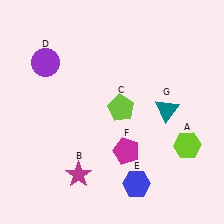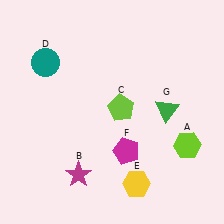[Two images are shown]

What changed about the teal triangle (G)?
In Image 1, G is teal. In Image 2, it changed to green.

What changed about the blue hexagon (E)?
In Image 1, E is blue. In Image 2, it changed to yellow.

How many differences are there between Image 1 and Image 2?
There are 3 differences between the two images.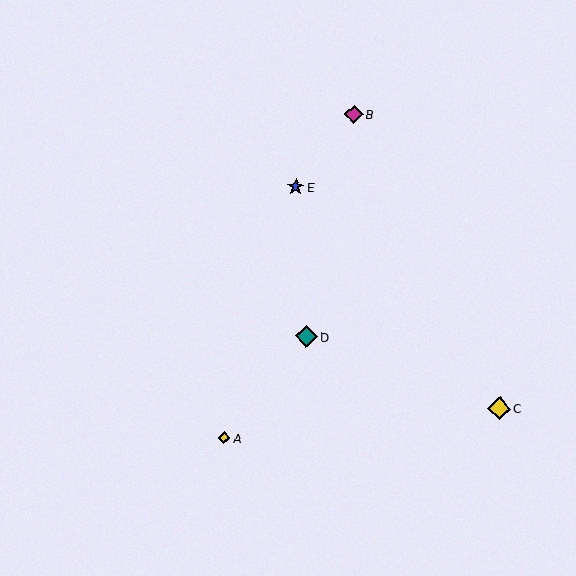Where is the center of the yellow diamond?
The center of the yellow diamond is at (224, 438).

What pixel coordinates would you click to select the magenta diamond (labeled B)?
Click at (354, 114) to select the magenta diamond B.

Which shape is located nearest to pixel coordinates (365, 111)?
The magenta diamond (labeled B) at (354, 114) is nearest to that location.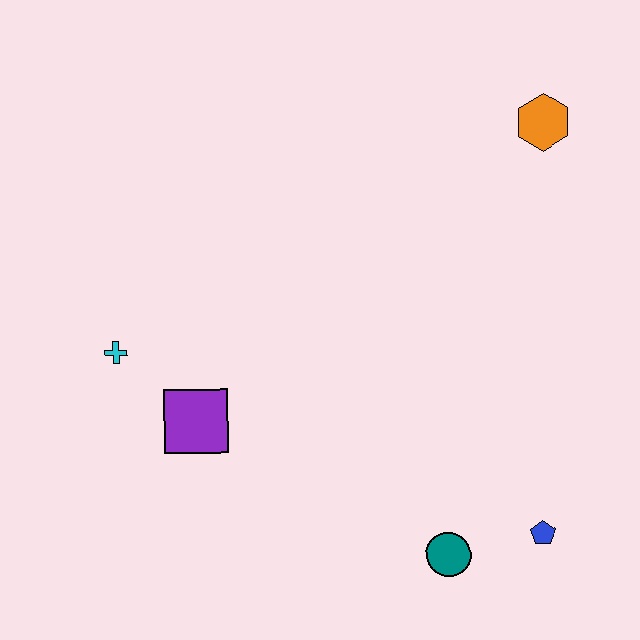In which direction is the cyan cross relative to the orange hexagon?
The cyan cross is to the left of the orange hexagon.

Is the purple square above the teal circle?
Yes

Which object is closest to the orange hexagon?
The blue pentagon is closest to the orange hexagon.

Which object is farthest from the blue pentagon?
The cyan cross is farthest from the blue pentagon.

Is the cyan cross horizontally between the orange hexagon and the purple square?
No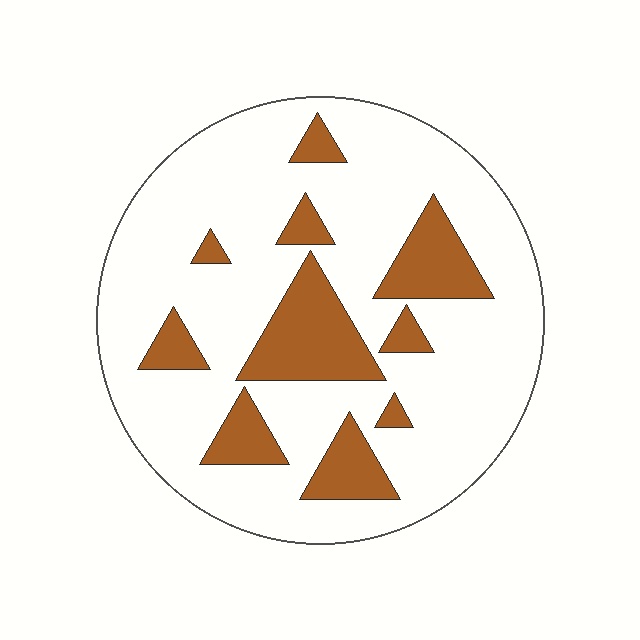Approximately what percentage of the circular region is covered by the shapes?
Approximately 20%.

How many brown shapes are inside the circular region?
10.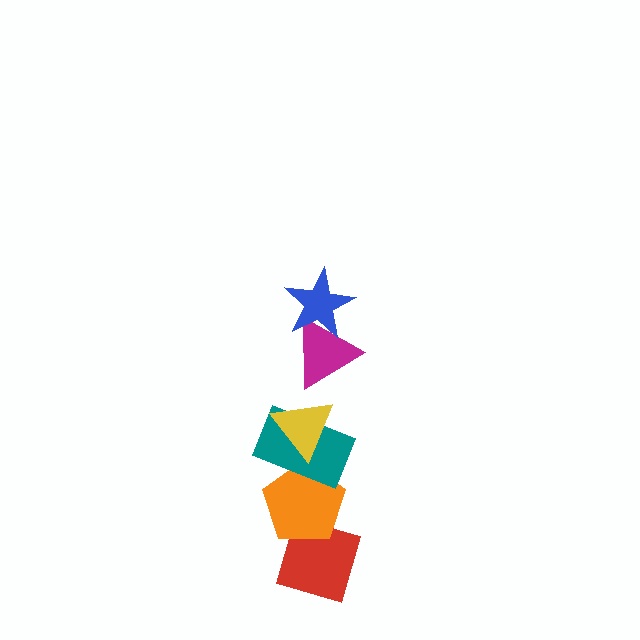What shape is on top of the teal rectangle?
The yellow triangle is on top of the teal rectangle.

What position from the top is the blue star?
The blue star is 1st from the top.